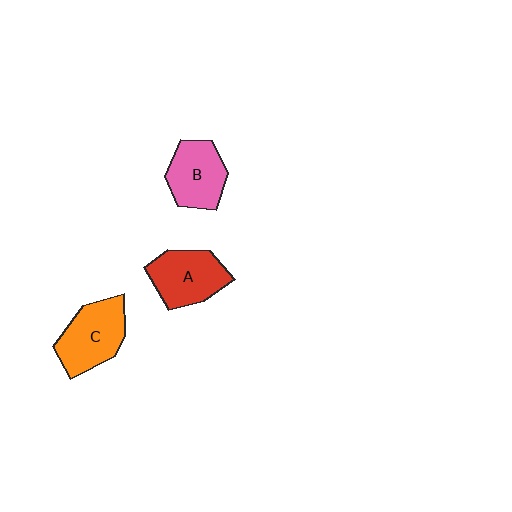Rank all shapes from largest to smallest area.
From largest to smallest: C (orange), A (red), B (pink).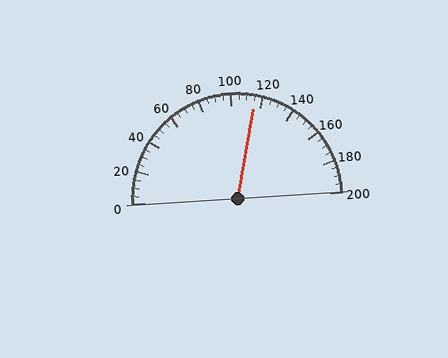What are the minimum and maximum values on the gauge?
The gauge ranges from 0 to 200.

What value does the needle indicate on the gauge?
The needle indicates approximately 115.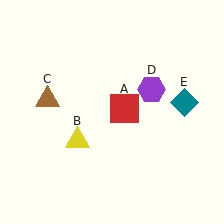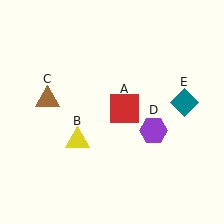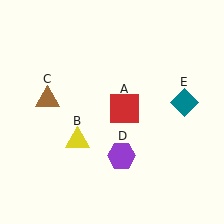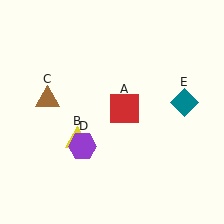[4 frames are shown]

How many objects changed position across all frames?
1 object changed position: purple hexagon (object D).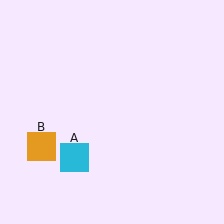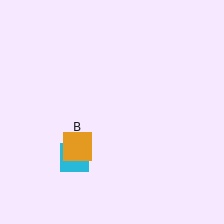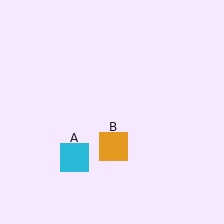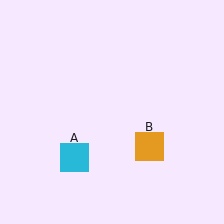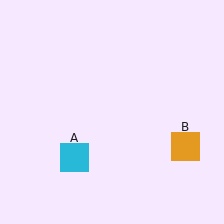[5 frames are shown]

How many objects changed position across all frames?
1 object changed position: orange square (object B).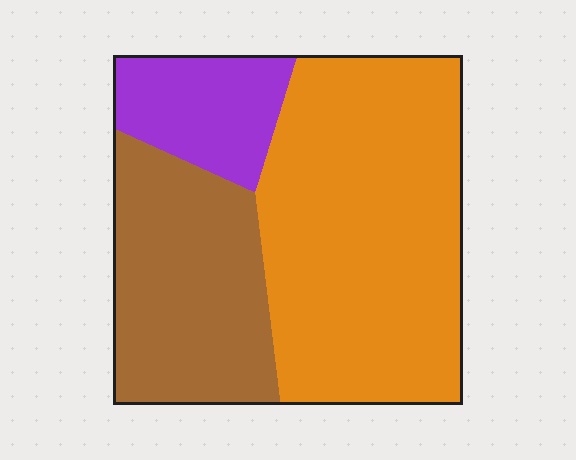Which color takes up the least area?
Purple, at roughly 15%.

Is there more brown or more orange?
Orange.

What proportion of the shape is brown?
Brown takes up between a sixth and a third of the shape.